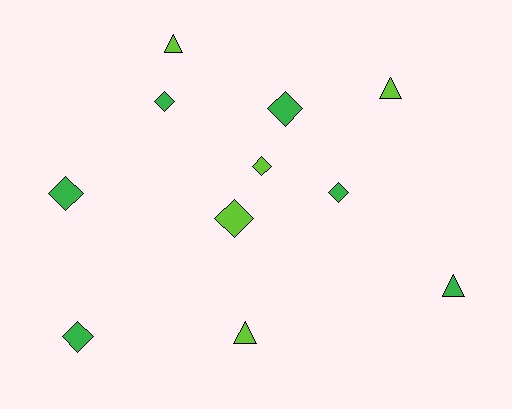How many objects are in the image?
There are 11 objects.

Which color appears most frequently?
Green, with 6 objects.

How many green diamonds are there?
There are 5 green diamonds.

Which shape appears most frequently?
Diamond, with 7 objects.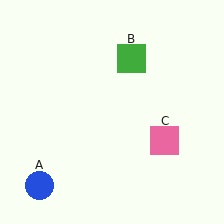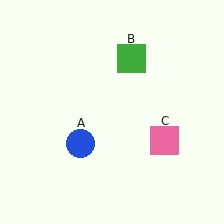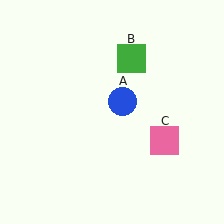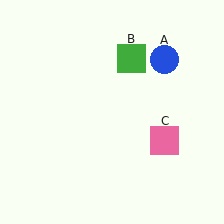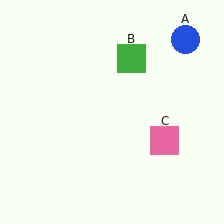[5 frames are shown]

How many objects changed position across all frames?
1 object changed position: blue circle (object A).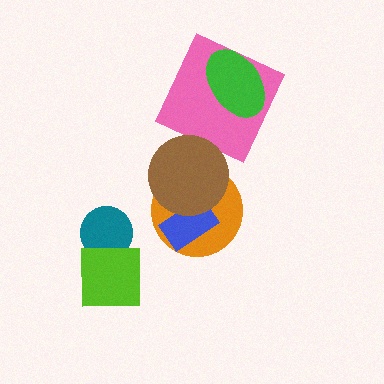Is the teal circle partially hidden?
Yes, it is partially covered by another shape.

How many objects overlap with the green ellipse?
1 object overlaps with the green ellipse.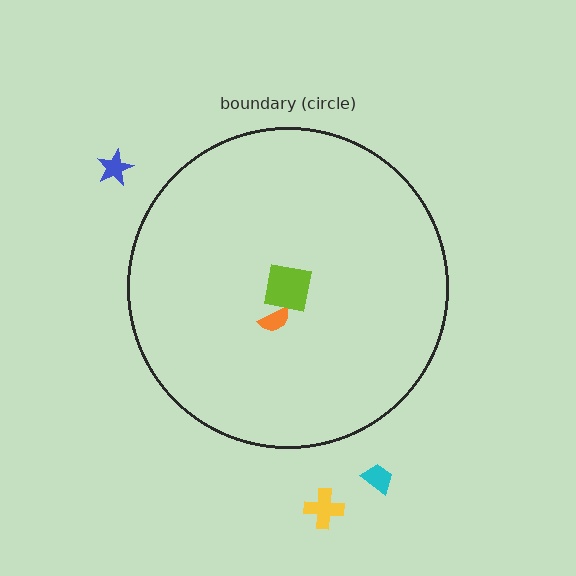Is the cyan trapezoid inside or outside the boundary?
Outside.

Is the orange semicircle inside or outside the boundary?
Inside.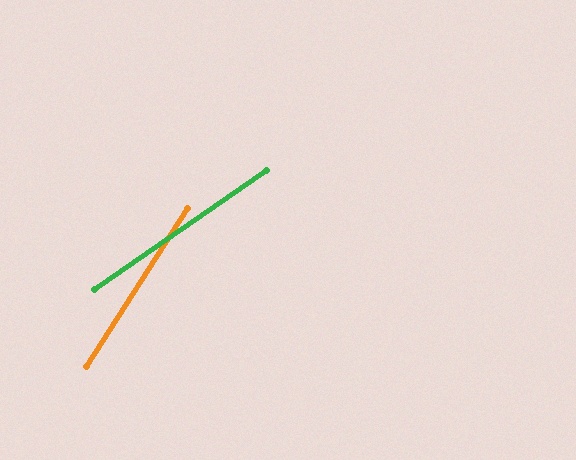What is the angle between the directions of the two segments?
Approximately 23 degrees.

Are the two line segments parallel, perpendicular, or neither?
Neither parallel nor perpendicular — they differ by about 23°.